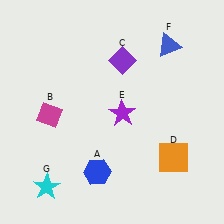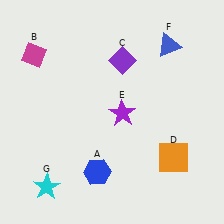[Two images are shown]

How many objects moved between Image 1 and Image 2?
1 object moved between the two images.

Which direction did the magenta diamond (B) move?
The magenta diamond (B) moved up.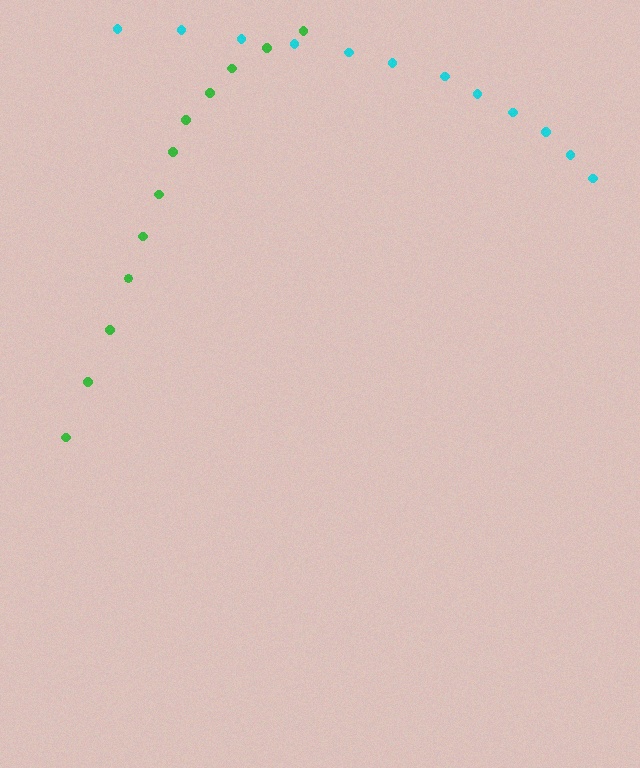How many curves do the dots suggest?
There are 2 distinct paths.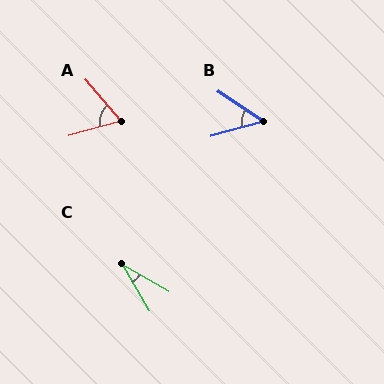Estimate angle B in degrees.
Approximately 49 degrees.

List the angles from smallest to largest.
C (31°), B (49°), A (64°).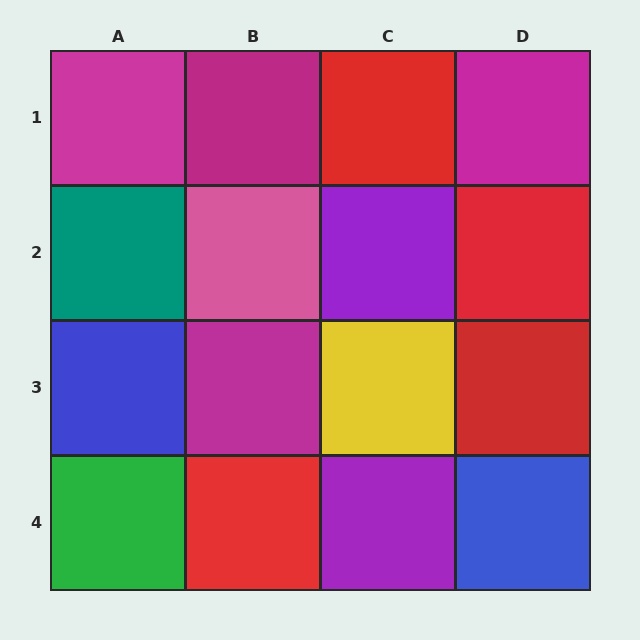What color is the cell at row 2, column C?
Purple.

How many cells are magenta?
4 cells are magenta.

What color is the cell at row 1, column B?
Magenta.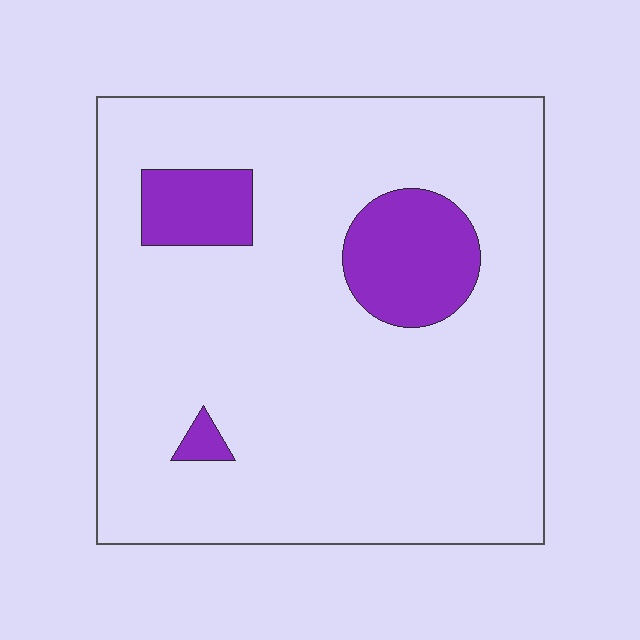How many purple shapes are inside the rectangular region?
3.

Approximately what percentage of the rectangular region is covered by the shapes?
Approximately 15%.